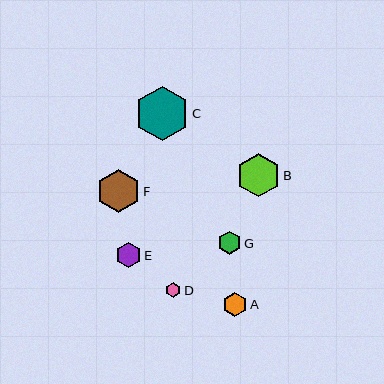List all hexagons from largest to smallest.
From largest to smallest: C, B, F, E, A, G, D.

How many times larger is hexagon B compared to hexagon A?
Hexagon B is approximately 1.8 times the size of hexagon A.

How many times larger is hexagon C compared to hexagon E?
Hexagon C is approximately 2.2 times the size of hexagon E.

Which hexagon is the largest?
Hexagon C is the largest with a size of approximately 54 pixels.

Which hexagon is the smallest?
Hexagon D is the smallest with a size of approximately 15 pixels.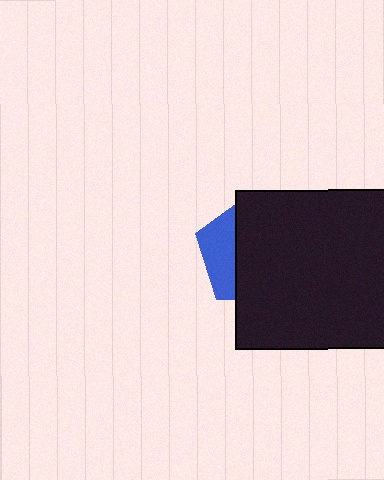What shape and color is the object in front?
The object in front is a black square.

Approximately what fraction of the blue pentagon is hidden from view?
Roughly 69% of the blue pentagon is hidden behind the black square.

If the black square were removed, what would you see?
You would see the complete blue pentagon.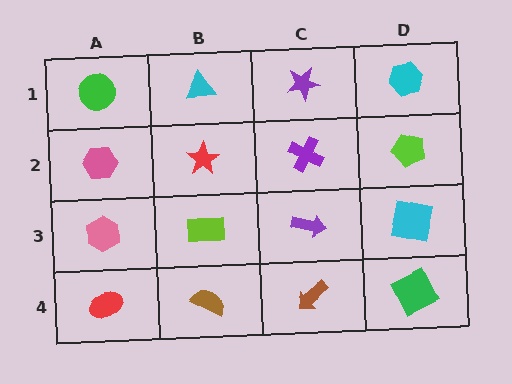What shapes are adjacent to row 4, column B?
A lime rectangle (row 3, column B), a red ellipse (row 4, column A), a brown arrow (row 4, column C).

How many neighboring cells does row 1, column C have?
3.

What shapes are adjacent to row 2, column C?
A purple star (row 1, column C), a purple arrow (row 3, column C), a red star (row 2, column B), a lime pentagon (row 2, column D).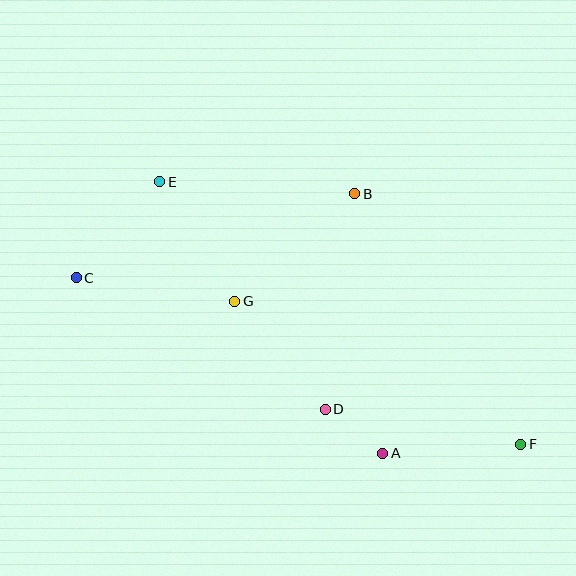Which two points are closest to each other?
Points A and D are closest to each other.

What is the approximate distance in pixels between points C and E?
The distance between C and E is approximately 127 pixels.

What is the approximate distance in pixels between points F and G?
The distance between F and G is approximately 320 pixels.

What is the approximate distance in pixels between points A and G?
The distance between A and G is approximately 212 pixels.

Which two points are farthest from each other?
Points C and F are farthest from each other.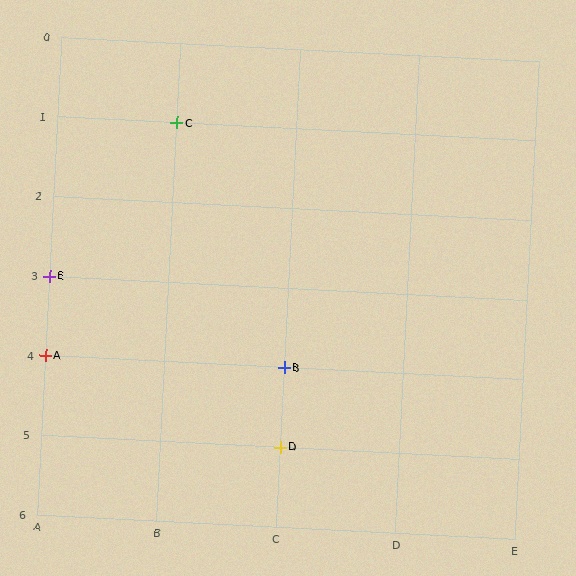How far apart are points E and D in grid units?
Points E and D are 2 columns and 2 rows apart (about 2.8 grid units diagonally).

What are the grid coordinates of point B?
Point B is at grid coordinates (C, 4).